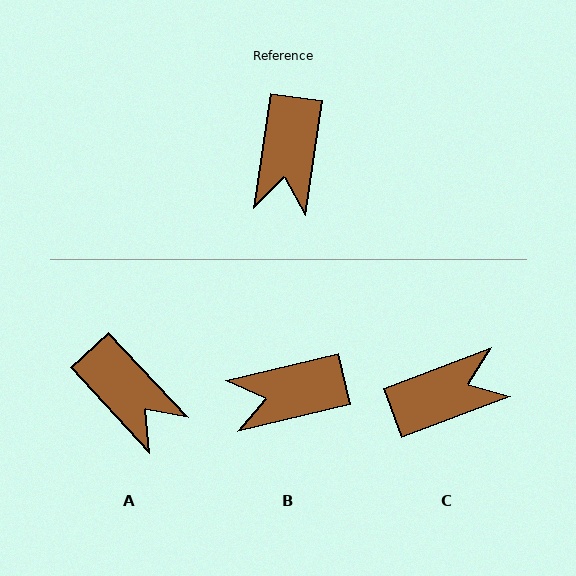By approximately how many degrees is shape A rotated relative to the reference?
Approximately 51 degrees counter-clockwise.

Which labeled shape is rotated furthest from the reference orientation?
C, about 119 degrees away.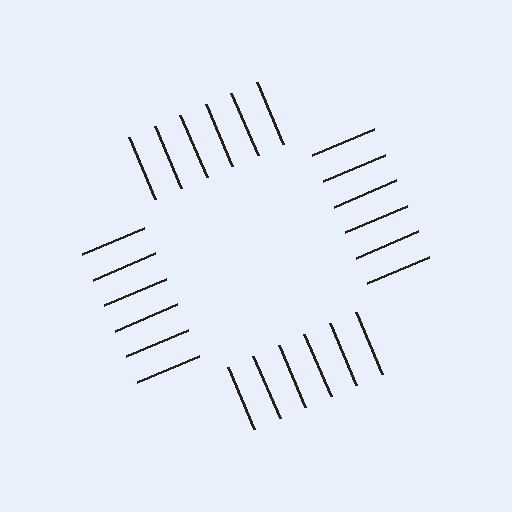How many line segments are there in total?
24 — 6 along each of the 4 edges.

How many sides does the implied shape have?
4 sides — the line-ends trace a square.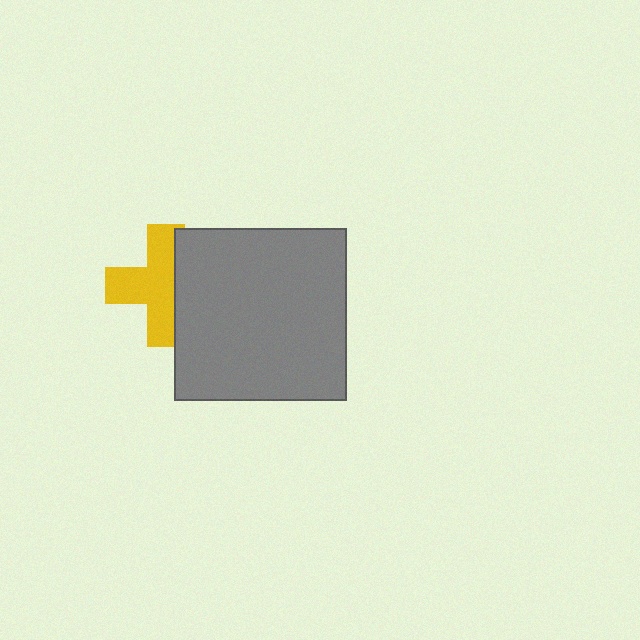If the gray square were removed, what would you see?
You would see the complete yellow cross.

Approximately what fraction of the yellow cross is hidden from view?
Roughly 38% of the yellow cross is hidden behind the gray square.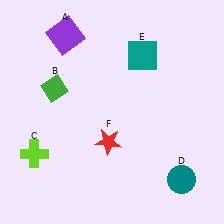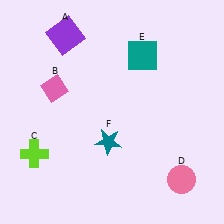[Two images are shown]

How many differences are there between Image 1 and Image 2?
There are 3 differences between the two images.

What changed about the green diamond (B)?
In Image 1, B is green. In Image 2, it changed to pink.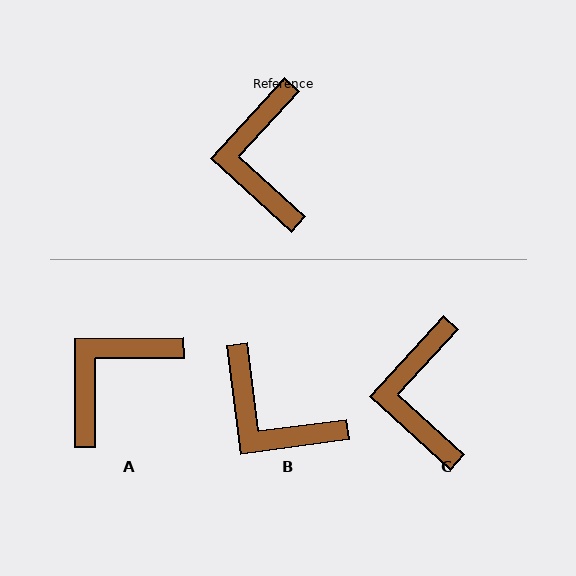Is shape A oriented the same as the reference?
No, it is off by about 47 degrees.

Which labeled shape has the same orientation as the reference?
C.